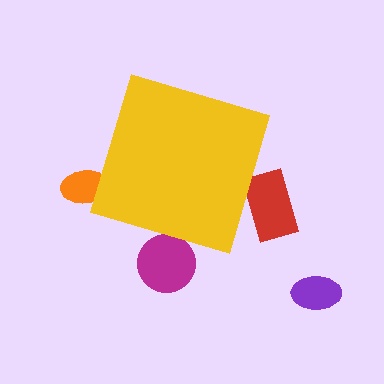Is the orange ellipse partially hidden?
Yes, the orange ellipse is partially hidden behind the yellow diamond.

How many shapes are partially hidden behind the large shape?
3 shapes are partially hidden.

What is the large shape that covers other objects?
A yellow diamond.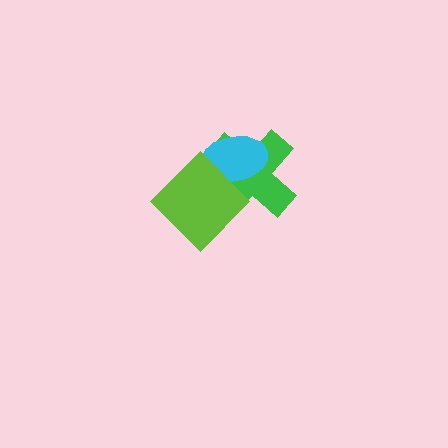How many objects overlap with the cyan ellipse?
2 objects overlap with the cyan ellipse.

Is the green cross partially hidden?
Yes, it is partially covered by another shape.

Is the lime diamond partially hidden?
No, no other shape covers it.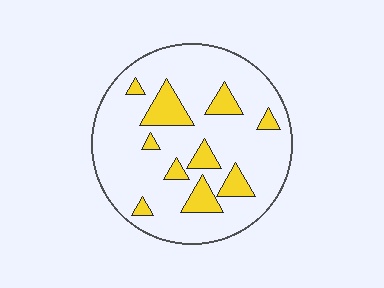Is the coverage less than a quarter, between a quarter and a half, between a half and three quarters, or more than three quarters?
Less than a quarter.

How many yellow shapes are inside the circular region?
10.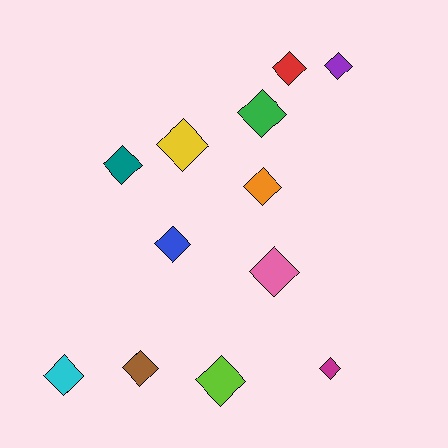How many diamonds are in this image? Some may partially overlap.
There are 12 diamonds.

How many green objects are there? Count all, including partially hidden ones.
There is 1 green object.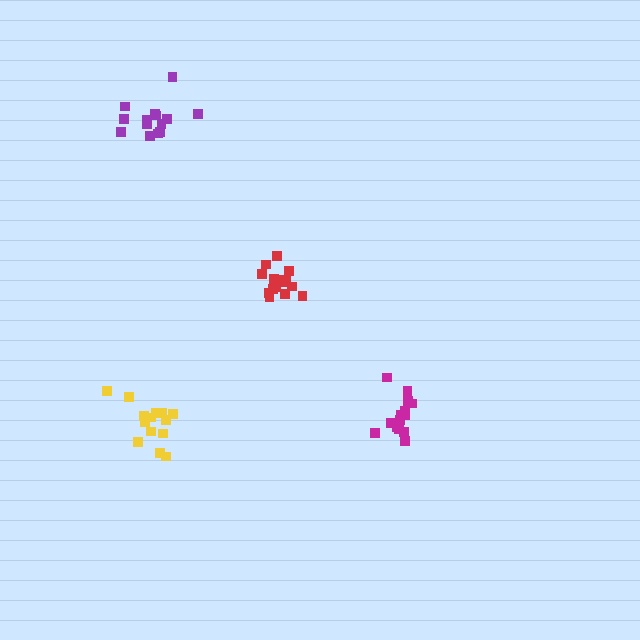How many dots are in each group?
Group 1: 15 dots, Group 2: 14 dots, Group 3: 14 dots, Group 4: 14 dots (57 total).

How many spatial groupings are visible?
There are 4 spatial groupings.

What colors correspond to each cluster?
The clusters are colored: red, yellow, magenta, purple.